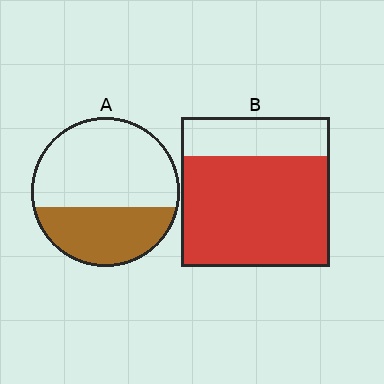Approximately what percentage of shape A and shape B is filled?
A is approximately 35% and B is approximately 75%.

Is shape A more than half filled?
No.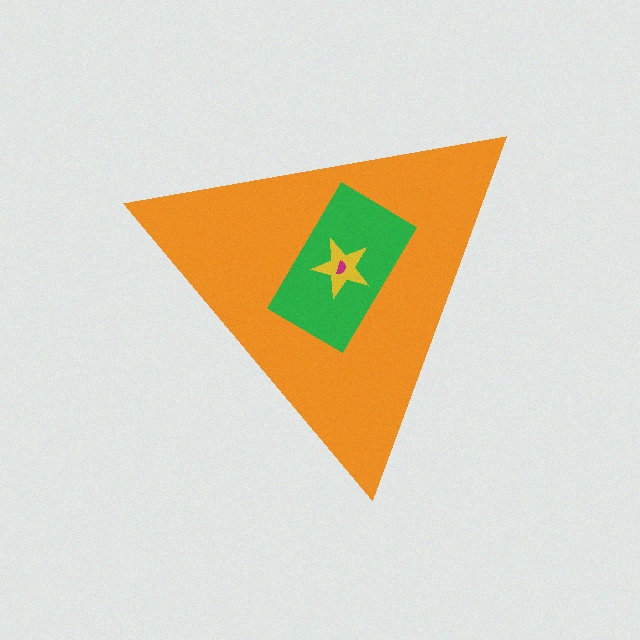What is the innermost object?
The magenta semicircle.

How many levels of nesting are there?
4.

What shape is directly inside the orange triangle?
The green rectangle.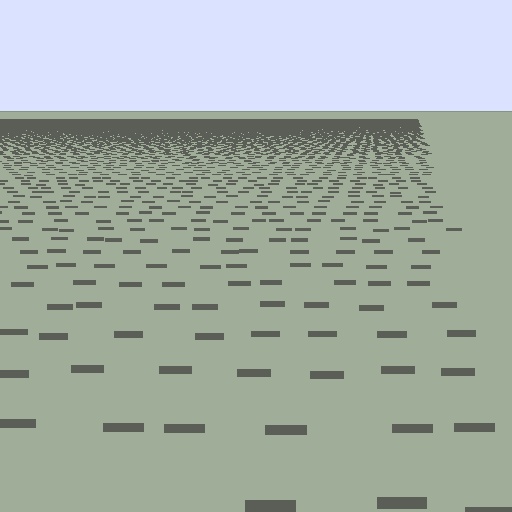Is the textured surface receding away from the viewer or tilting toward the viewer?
The surface is receding away from the viewer. Texture elements get smaller and denser toward the top.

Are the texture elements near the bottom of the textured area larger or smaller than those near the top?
Larger. Near the bottom, elements are closer to the viewer and appear at a bigger on-screen size.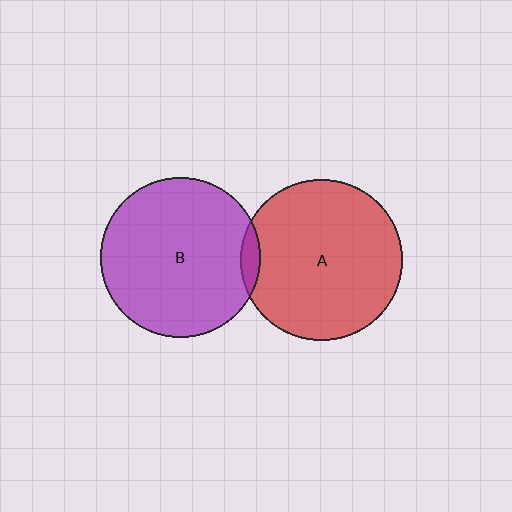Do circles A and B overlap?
Yes.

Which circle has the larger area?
Circle A (red).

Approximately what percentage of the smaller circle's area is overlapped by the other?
Approximately 5%.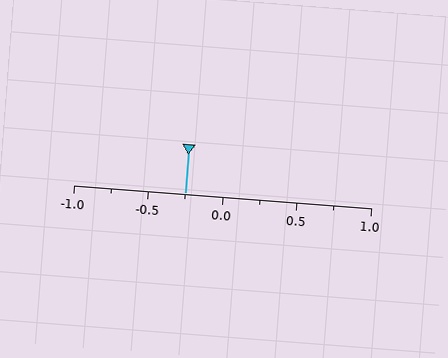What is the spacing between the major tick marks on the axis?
The major ticks are spaced 0.5 apart.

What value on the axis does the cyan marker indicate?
The marker indicates approximately -0.25.